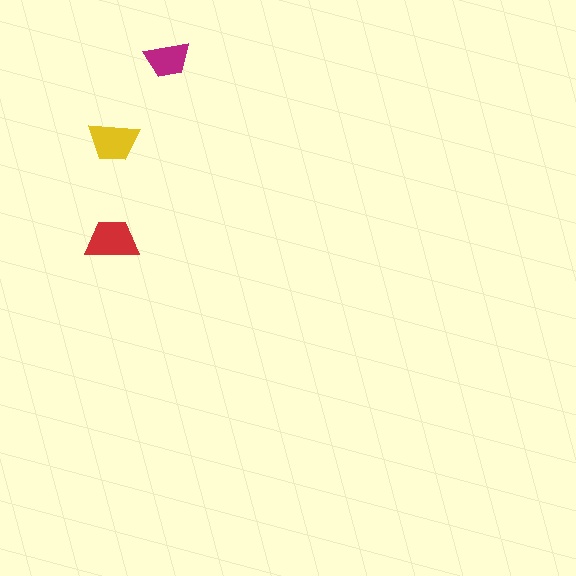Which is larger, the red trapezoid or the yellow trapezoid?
The red one.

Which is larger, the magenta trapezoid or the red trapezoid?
The red one.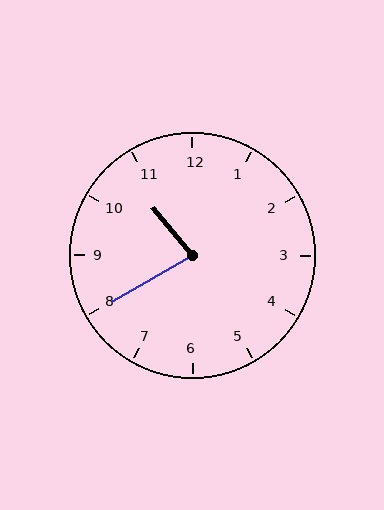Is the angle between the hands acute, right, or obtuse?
It is acute.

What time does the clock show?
10:40.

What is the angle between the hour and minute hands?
Approximately 80 degrees.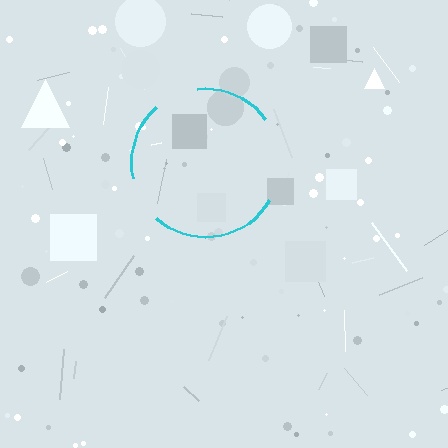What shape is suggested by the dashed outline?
The dashed outline suggests a circle.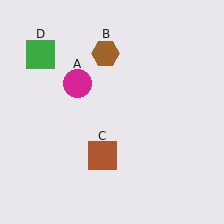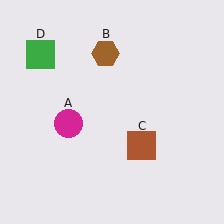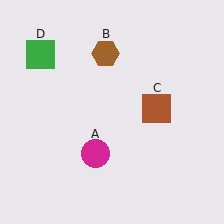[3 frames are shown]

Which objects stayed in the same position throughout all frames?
Brown hexagon (object B) and green square (object D) remained stationary.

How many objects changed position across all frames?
2 objects changed position: magenta circle (object A), brown square (object C).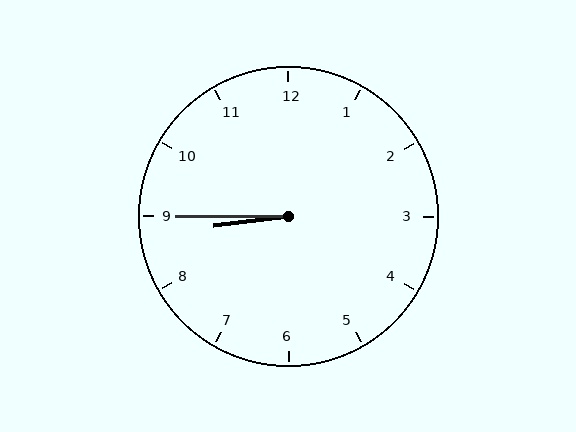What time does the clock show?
8:45.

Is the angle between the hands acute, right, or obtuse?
It is acute.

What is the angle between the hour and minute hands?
Approximately 8 degrees.